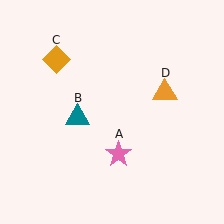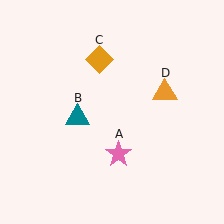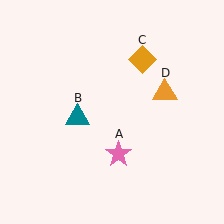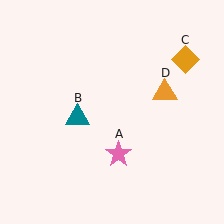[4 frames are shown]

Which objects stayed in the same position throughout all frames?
Pink star (object A) and teal triangle (object B) and orange triangle (object D) remained stationary.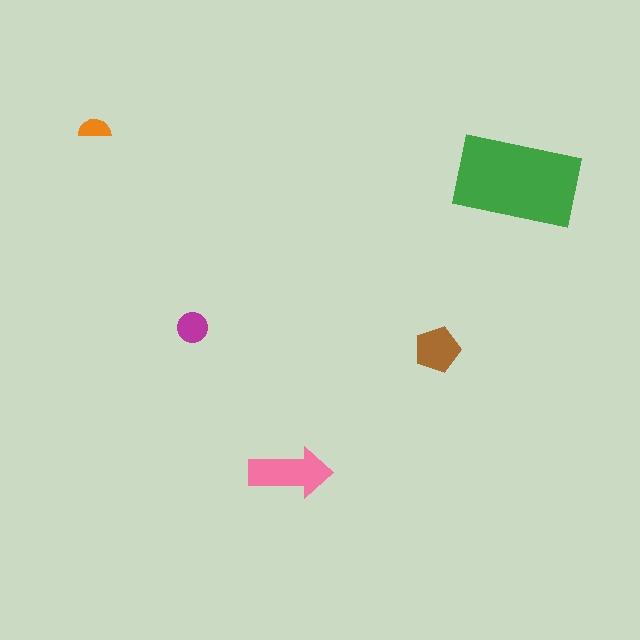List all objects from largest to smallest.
The green rectangle, the pink arrow, the brown pentagon, the magenta circle, the orange semicircle.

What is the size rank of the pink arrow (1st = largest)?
2nd.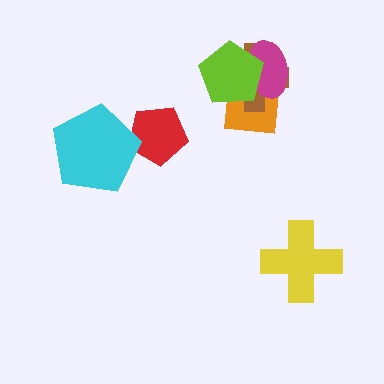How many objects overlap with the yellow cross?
0 objects overlap with the yellow cross.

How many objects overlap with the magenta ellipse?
3 objects overlap with the magenta ellipse.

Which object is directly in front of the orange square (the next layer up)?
The brown cross is directly in front of the orange square.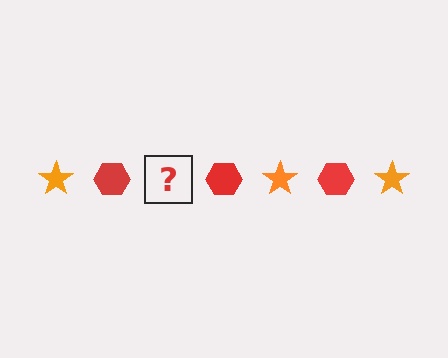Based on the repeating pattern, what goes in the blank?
The blank should be an orange star.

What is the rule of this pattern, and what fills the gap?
The rule is that the pattern alternates between orange star and red hexagon. The gap should be filled with an orange star.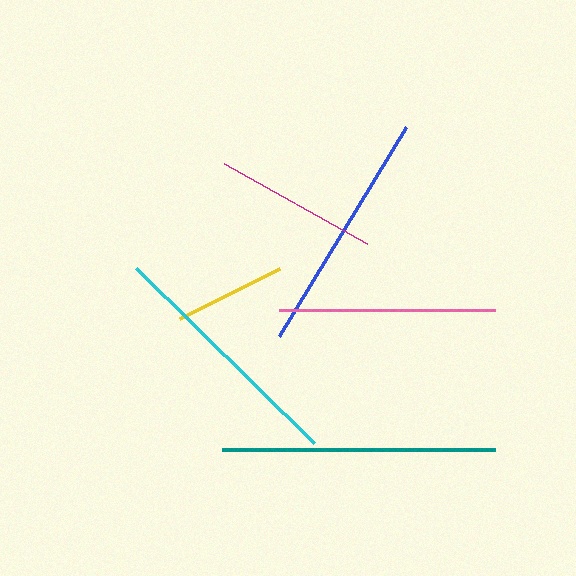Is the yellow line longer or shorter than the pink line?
The pink line is longer than the yellow line.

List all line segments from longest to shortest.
From longest to shortest: teal, cyan, blue, pink, magenta, yellow.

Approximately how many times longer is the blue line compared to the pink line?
The blue line is approximately 1.1 times the length of the pink line.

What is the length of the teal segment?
The teal segment is approximately 273 pixels long.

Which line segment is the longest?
The teal line is the longest at approximately 273 pixels.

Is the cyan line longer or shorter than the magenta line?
The cyan line is longer than the magenta line.